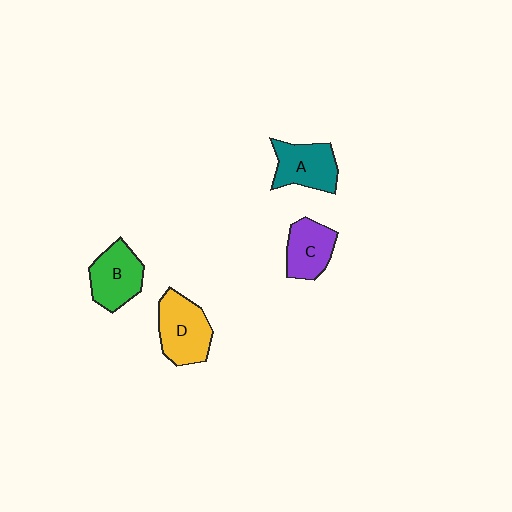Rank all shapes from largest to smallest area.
From largest to smallest: D (yellow), B (green), A (teal), C (purple).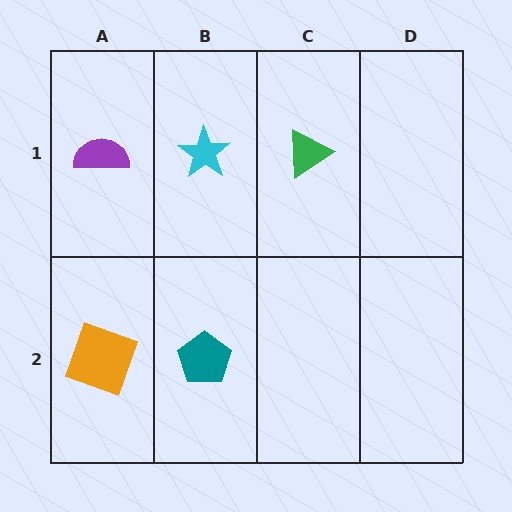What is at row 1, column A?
A purple semicircle.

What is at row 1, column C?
A green triangle.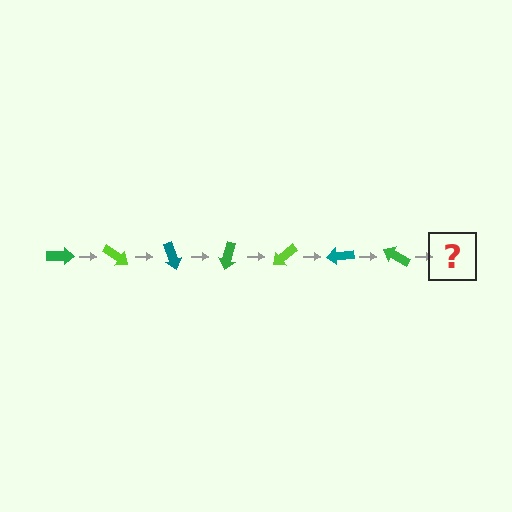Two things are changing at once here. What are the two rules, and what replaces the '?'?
The two rules are that it rotates 35 degrees each step and the color cycles through green, lime, and teal. The '?' should be a lime arrow, rotated 245 degrees from the start.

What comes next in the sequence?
The next element should be a lime arrow, rotated 245 degrees from the start.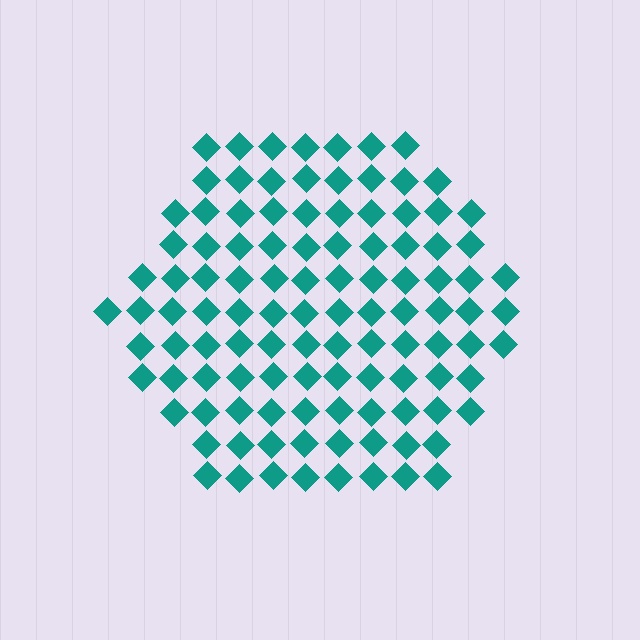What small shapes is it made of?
It is made of small diamonds.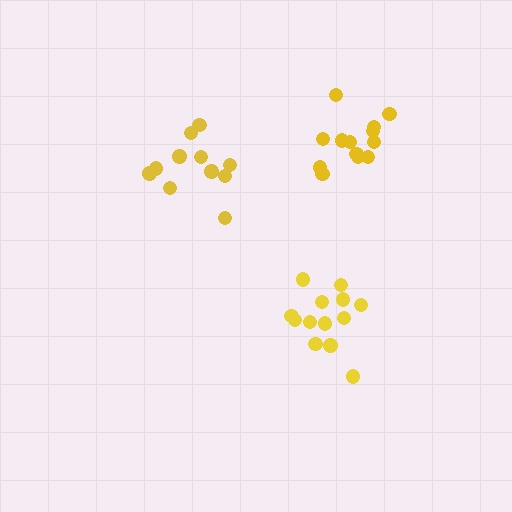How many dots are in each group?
Group 1: 11 dots, Group 2: 13 dots, Group 3: 13 dots (37 total).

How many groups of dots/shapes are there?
There are 3 groups.